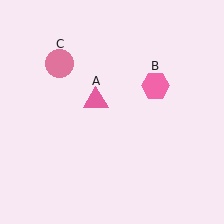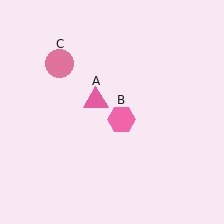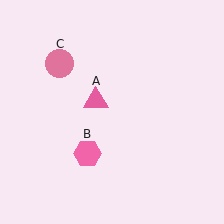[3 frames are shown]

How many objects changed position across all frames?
1 object changed position: pink hexagon (object B).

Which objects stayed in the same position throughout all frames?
Pink triangle (object A) and pink circle (object C) remained stationary.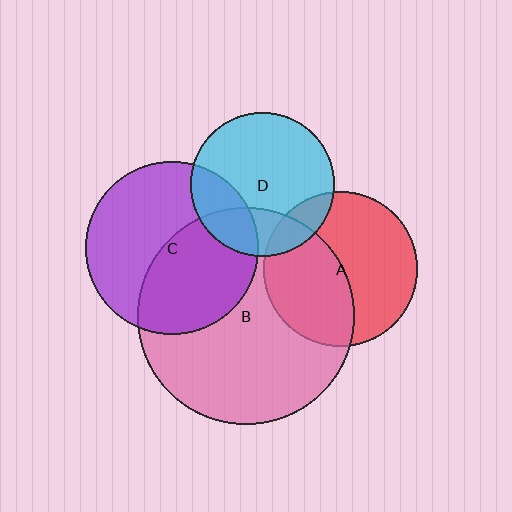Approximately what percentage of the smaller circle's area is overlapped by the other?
Approximately 15%.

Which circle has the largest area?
Circle B (pink).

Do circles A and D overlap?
Yes.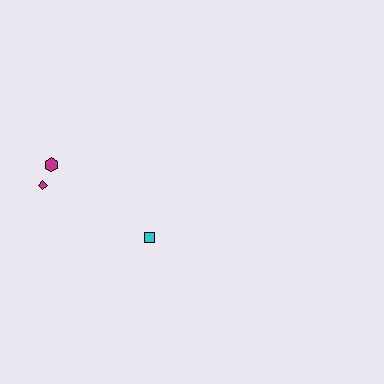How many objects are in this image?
There are 3 objects.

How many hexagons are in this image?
There is 1 hexagon.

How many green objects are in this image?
There are no green objects.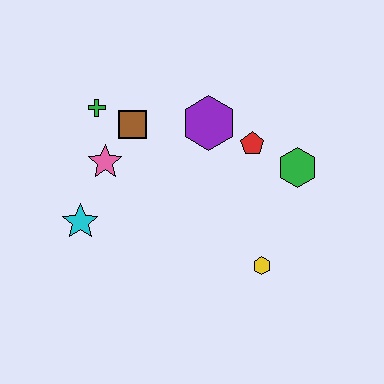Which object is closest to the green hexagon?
The red pentagon is closest to the green hexagon.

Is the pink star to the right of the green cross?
Yes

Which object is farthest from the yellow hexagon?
The green cross is farthest from the yellow hexagon.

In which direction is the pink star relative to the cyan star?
The pink star is above the cyan star.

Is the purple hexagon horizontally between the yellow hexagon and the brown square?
Yes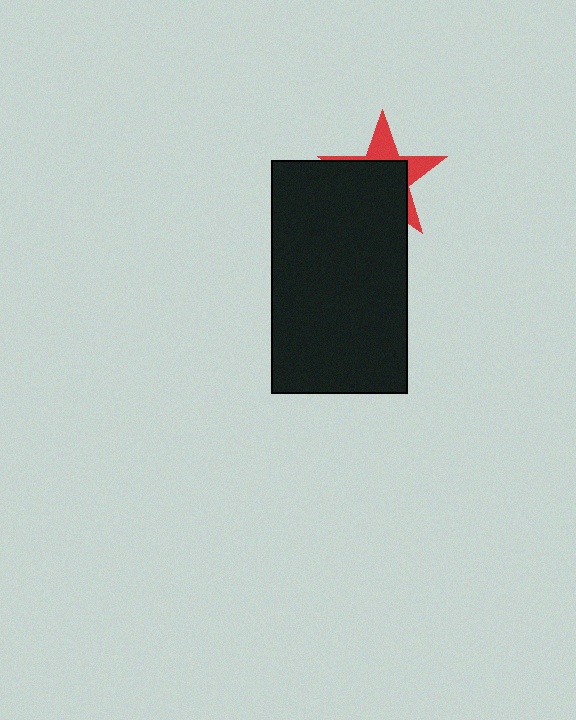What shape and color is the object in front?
The object in front is a black rectangle.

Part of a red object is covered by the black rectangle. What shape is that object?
It is a star.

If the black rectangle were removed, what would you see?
You would see the complete red star.